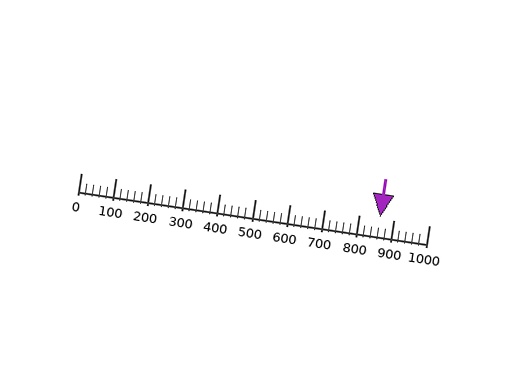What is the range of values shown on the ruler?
The ruler shows values from 0 to 1000.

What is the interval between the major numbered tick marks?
The major tick marks are spaced 100 units apart.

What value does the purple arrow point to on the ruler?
The purple arrow points to approximately 860.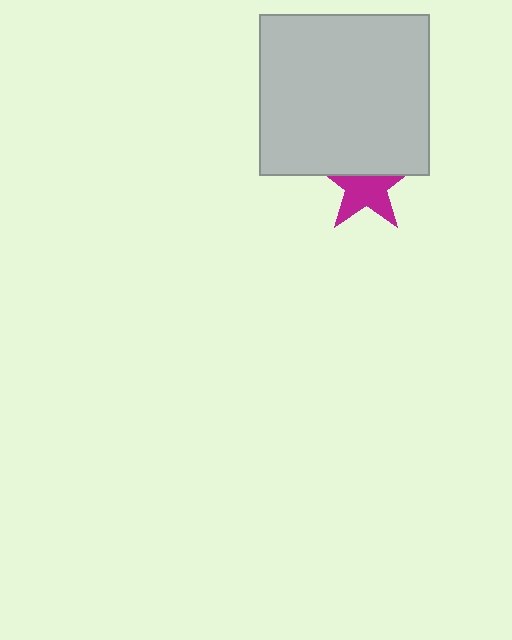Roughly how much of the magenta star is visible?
About half of it is visible (roughly 64%).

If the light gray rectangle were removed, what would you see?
You would see the complete magenta star.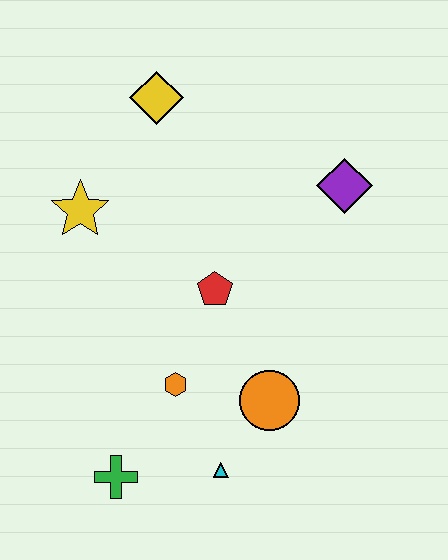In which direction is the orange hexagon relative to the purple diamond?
The orange hexagon is below the purple diamond.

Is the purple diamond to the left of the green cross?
No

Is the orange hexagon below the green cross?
No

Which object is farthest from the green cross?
The yellow diamond is farthest from the green cross.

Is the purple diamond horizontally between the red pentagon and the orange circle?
No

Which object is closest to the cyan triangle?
The orange circle is closest to the cyan triangle.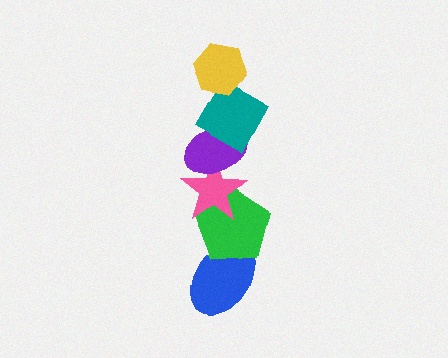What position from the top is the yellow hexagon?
The yellow hexagon is 1st from the top.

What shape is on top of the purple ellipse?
The teal square is on top of the purple ellipse.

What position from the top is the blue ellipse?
The blue ellipse is 6th from the top.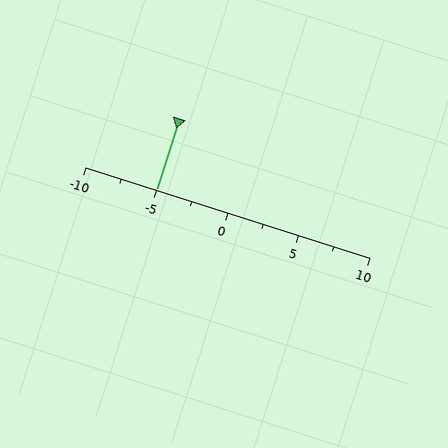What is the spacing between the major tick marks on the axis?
The major ticks are spaced 5 apart.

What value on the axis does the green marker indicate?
The marker indicates approximately -5.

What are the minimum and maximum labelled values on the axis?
The axis runs from -10 to 10.